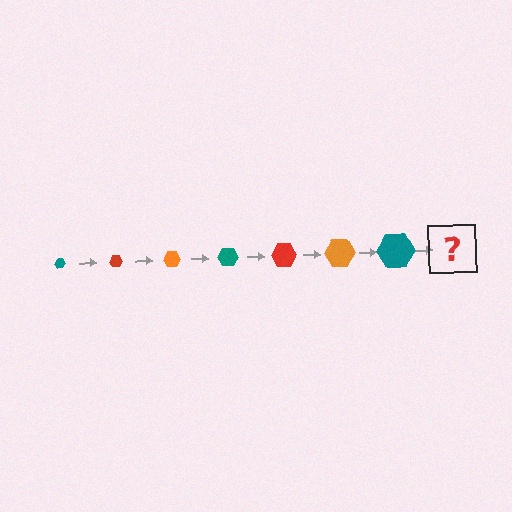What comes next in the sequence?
The next element should be a red hexagon, larger than the previous one.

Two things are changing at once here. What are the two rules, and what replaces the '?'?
The two rules are that the hexagon grows larger each step and the color cycles through teal, red, and orange. The '?' should be a red hexagon, larger than the previous one.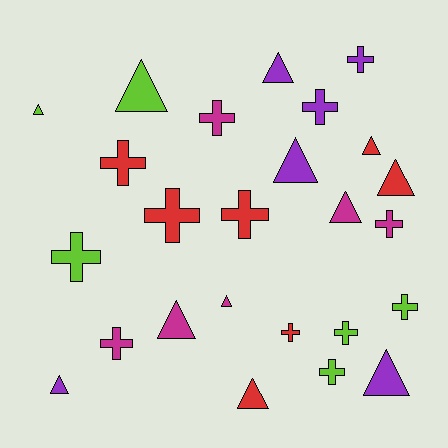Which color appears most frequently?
Red, with 7 objects.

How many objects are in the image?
There are 25 objects.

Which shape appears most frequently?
Cross, with 13 objects.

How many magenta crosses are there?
There are 3 magenta crosses.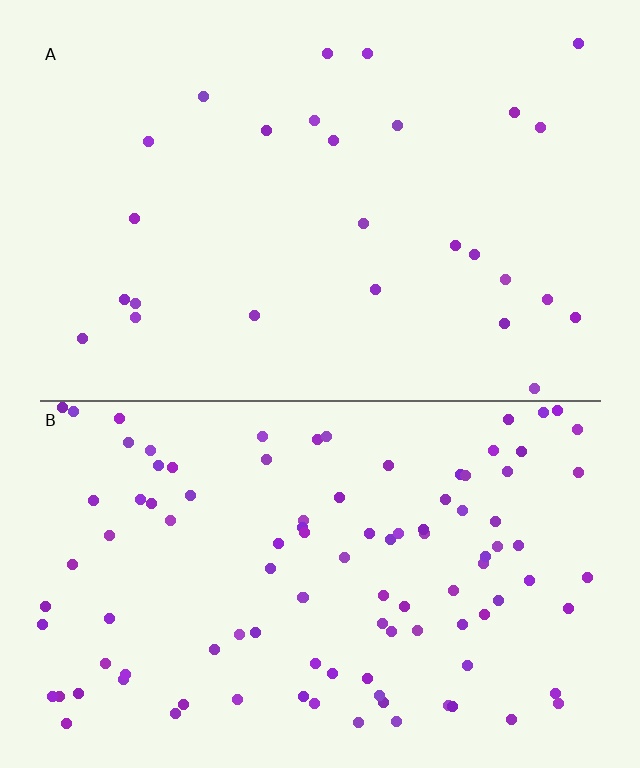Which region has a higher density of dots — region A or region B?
B (the bottom).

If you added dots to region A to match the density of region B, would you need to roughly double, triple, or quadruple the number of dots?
Approximately quadruple.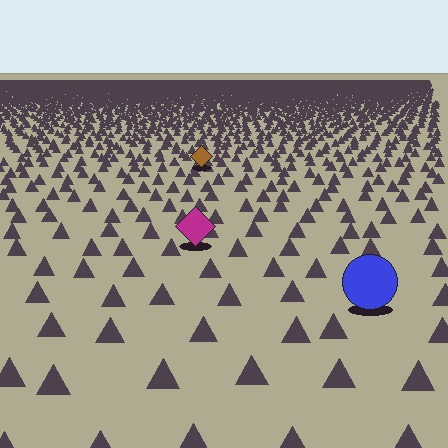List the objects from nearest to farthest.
From nearest to farthest: the blue circle, the magenta diamond, the brown diamond.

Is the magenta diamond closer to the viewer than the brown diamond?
Yes. The magenta diamond is closer — you can tell from the texture gradient: the ground texture is coarser near it.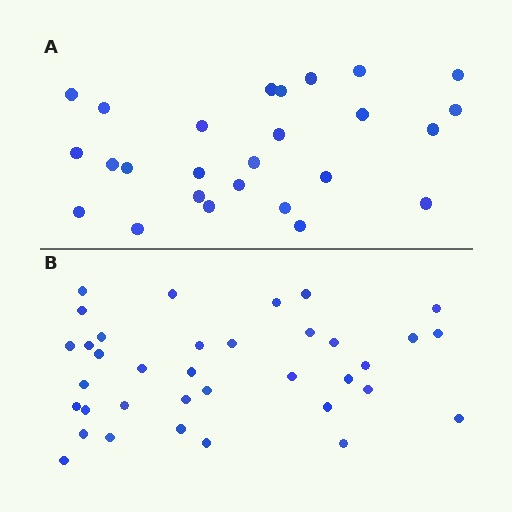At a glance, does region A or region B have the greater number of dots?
Region B (the bottom region) has more dots.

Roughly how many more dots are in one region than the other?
Region B has roughly 10 or so more dots than region A.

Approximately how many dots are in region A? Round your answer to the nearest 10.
About 30 dots. (The exact count is 26, which rounds to 30.)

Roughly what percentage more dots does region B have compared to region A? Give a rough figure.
About 40% more.